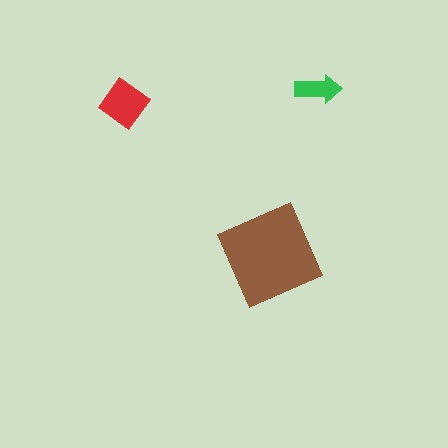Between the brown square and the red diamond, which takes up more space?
The brown square.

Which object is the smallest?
The green arrow.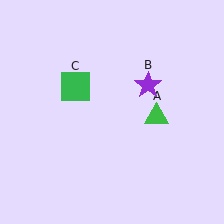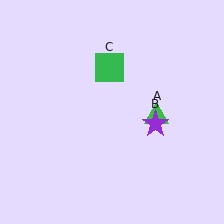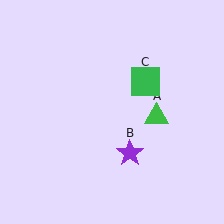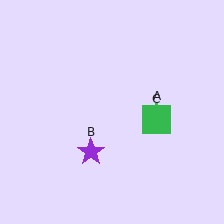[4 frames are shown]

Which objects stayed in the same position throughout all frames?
Green triangle (object A) remained stationary.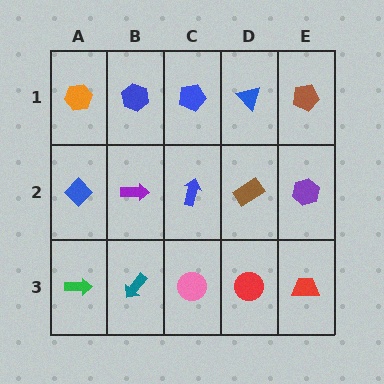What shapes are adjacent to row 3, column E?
A purple hexagon (row 2, column E), a red circle (row 3, column D).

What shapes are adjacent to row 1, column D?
A brown rectangle (row 2, column D), a blue pentagon (row 1, column C), a brown pentagon (row 1, column E).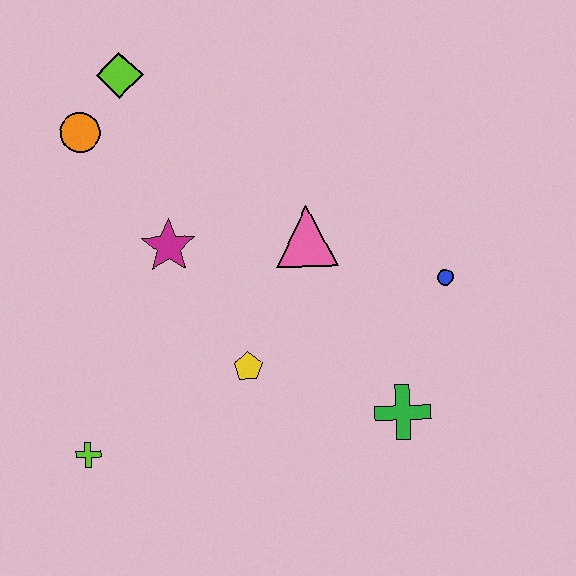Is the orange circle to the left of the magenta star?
Yes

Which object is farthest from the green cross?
The lime diamond is farthest from the green cross.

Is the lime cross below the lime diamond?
Yes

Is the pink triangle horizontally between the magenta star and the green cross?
Yes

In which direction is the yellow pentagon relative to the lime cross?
The yellow pentagon is to the right of the lime cross.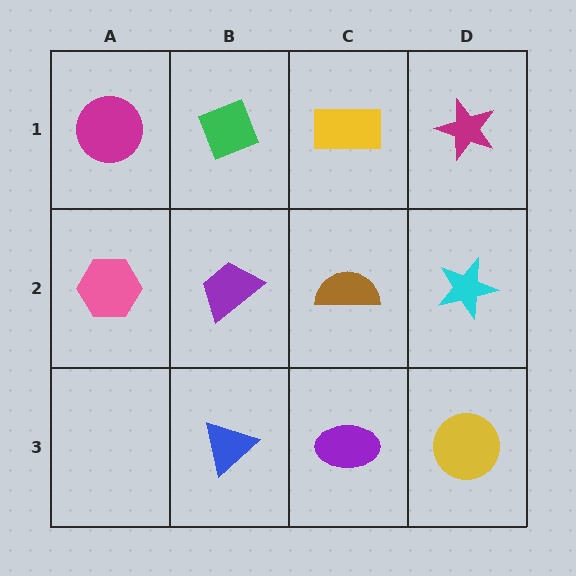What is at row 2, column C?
A brown semicircle.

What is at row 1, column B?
A green diamond.